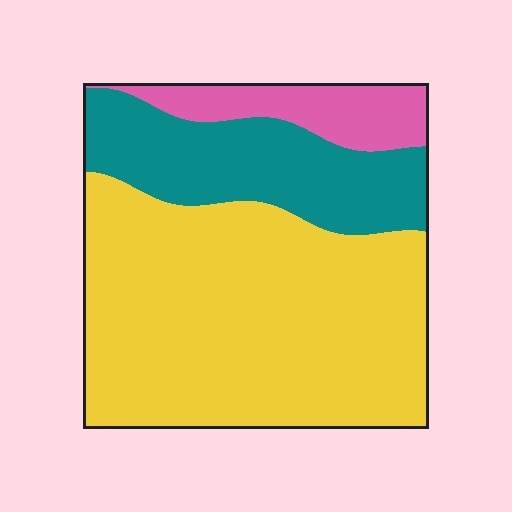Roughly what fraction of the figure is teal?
Teal covers around 25% of the figure.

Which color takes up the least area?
Pink, at roughly 10%.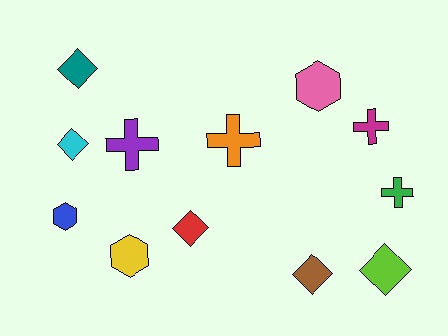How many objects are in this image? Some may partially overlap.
There are 12 objects.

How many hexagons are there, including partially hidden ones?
There are 3 hexagons.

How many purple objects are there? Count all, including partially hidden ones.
There is 1 purple object.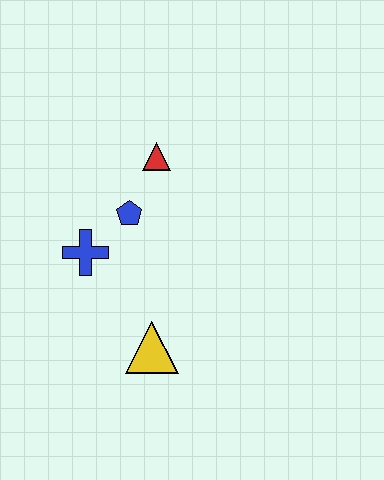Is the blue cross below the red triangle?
Yes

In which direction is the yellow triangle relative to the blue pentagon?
The yellow triangle is below the blue pentagon.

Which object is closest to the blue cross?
The blue pentagon is closest to the blue cross.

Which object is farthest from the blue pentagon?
The yellow triangle is farthest from the blue pentagon.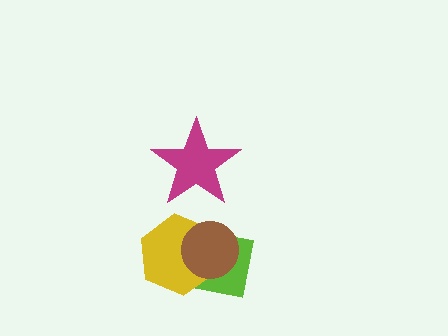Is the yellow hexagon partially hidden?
Yes, it is partially covered by another shape.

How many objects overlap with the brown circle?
2 objects overlap with the brown circle.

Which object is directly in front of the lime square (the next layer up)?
The yellow hexagon is directly in front of the lime square.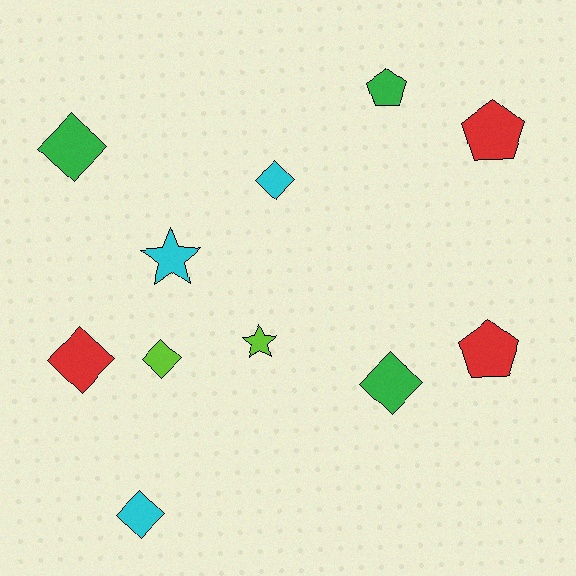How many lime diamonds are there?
There is 1 lime diamond.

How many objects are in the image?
There are 11 objects.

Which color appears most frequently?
Red, with 3 objects.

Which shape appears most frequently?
Diamond, with 6 objects.